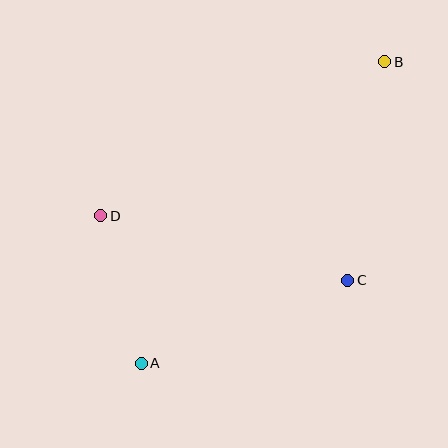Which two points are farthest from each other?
Points A and B are farthest from each other.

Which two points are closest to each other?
Points A and D are closest to each other.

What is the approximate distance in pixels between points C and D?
The distance between C and D is approximately 255 pixels.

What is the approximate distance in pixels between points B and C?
The distance between B and C is approximately 222 pixels.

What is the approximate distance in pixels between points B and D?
The distance between B and D is approximately 323 pixels.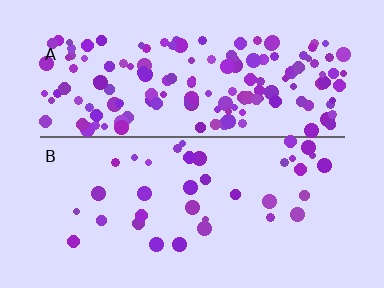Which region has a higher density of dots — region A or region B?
A (the top).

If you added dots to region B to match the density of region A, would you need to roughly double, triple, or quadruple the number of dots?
Approximately quadruple.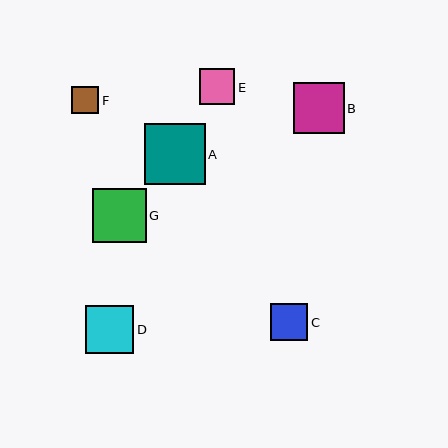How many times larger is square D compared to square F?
Square D is approximately 1.8 times the size of square F.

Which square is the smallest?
Square F is the smallest with a size of approximately 27 pixels.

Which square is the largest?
Square A is the largest with a size of approximately 61 pixels.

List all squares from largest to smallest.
From largest to smallest: A, G, B, D, C, E, F.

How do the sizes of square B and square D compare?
Square B and square D are approximately the same size.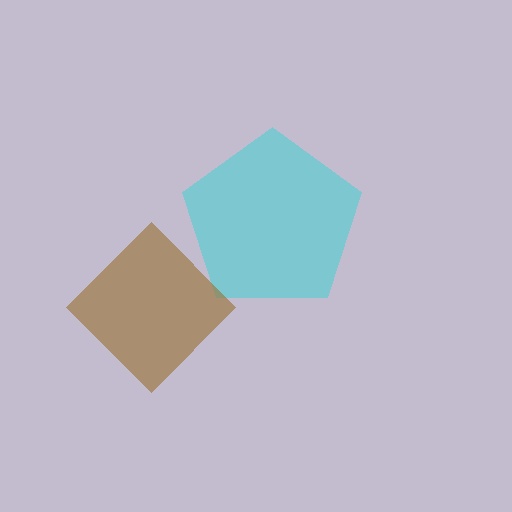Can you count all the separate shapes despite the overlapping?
Yes, there are 2 separate shapes.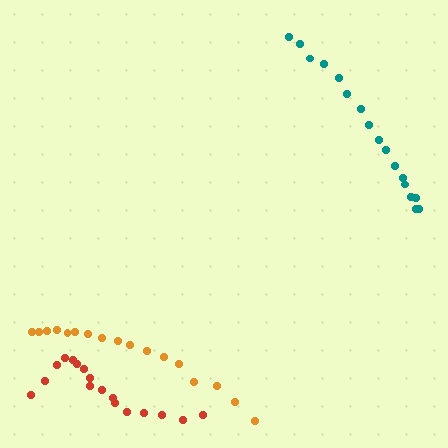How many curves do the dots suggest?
There are 3 distinct paths.